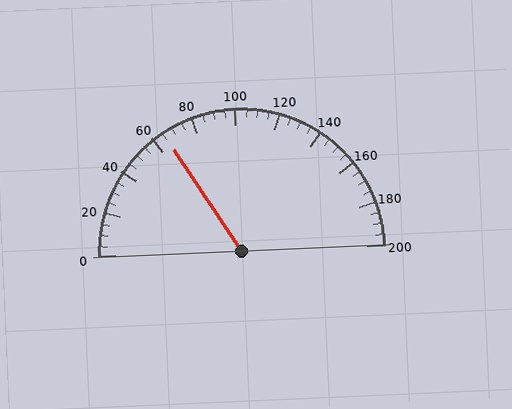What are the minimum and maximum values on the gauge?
The gauge ranges from 0 to 200.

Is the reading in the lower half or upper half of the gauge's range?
The reading is in the lower half of the range (0 to 200).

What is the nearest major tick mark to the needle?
The nearest major tick mark is 60.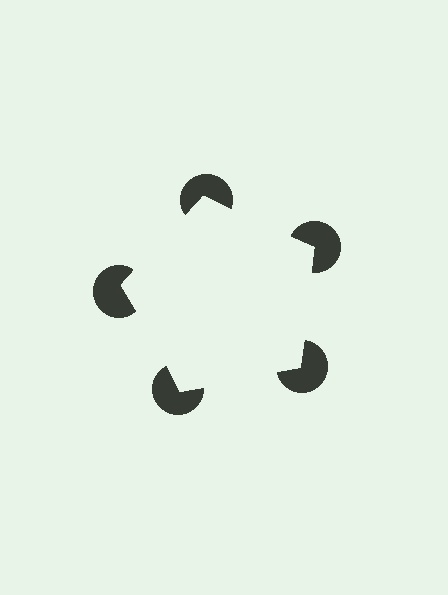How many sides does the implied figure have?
5 sides.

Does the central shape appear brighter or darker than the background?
It typically appears slightly brighter than the background, even though no actual brightness change is drawn.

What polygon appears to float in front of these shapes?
An illusory pentagon — its edges are inferred from the aligned wedge cuts in the pac-man discs, not physically drawn.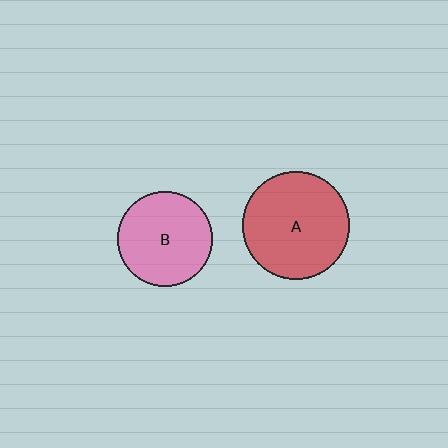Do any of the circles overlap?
No, none of the circles overlap.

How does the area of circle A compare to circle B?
Approximately 1.3 times.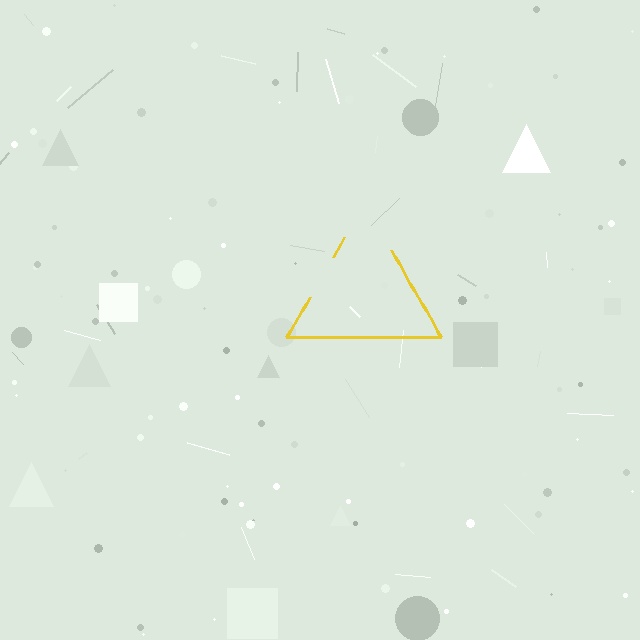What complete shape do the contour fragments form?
The contour fragments form a triangle.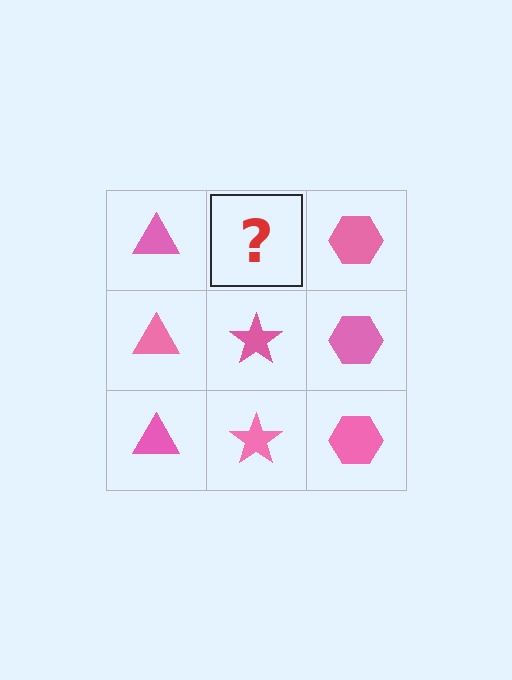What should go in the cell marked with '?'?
The missing cell should contain a pink star.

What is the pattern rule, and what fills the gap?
The rule is that each column has a consistent shape. The gap should be filled with a pink star.